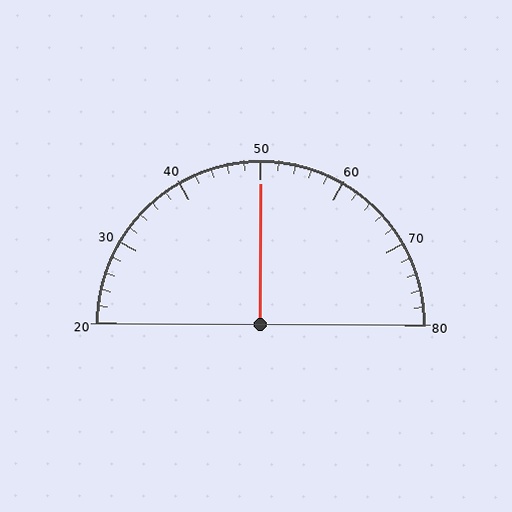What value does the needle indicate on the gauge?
The needle indicates approximately 50.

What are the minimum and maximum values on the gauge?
The gauge ranges from 20 to 80.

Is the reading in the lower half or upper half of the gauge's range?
The reading is in the upper half of the range (20 to 80).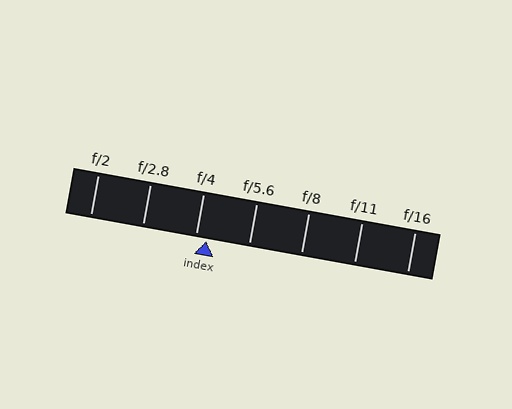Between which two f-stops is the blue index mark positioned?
The index mark is between f/4 and f/5.6.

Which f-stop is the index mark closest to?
The index mark is closest to f/4.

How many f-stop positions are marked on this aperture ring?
There are 7 f-stop positions marked.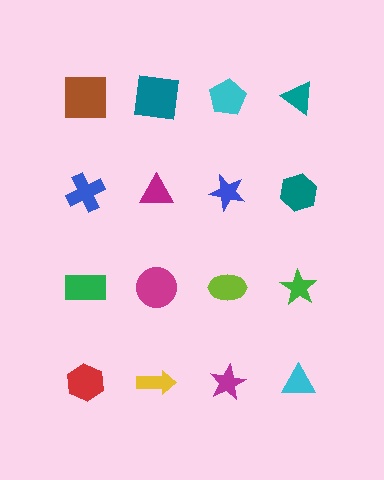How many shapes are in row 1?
4 shapes.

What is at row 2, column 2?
A magenta triangle.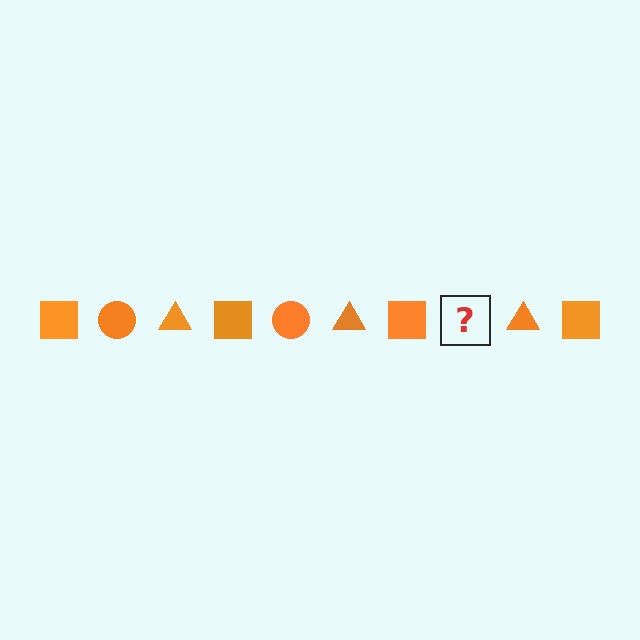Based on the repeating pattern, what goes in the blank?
The blank should be an orange circle.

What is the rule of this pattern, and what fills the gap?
The rule is that the pattern cycles through square, circle, triangle shapes in orange. The gap should be filled with an orange circle.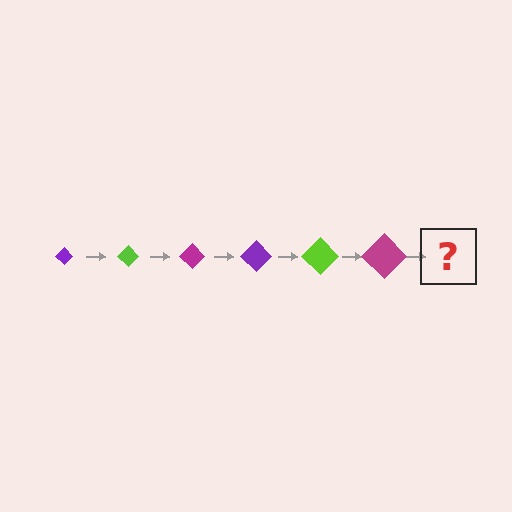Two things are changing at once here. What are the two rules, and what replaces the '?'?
The two rules are that the diamond grows larger each step and the color cycles through purple, lime, and magenta. The '?' should be a purple diamond, larger than the previous one.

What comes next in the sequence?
The next element should be a purple diamond, larger than the previous one.